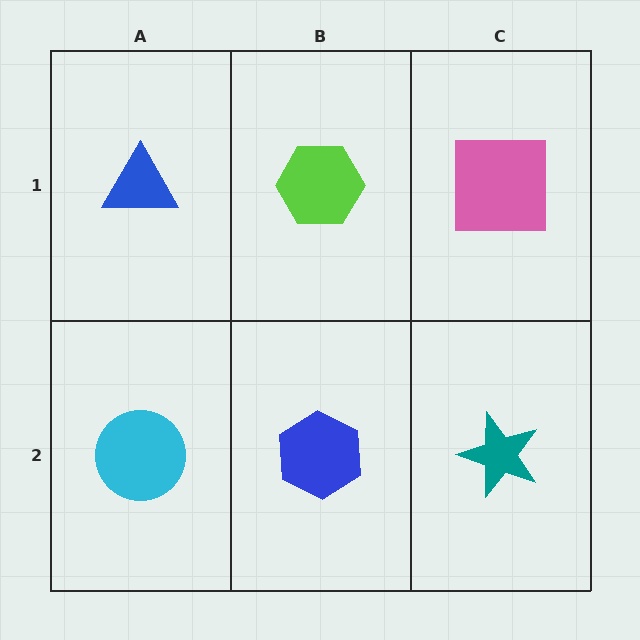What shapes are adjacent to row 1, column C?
A teal star (row 2, column C), a lime hexagon (row 1, column B).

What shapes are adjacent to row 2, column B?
A lime hexagon (row 1, column B), a cyan circle (row 2, column A), a teal star (row 2, column C).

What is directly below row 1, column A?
A cyan circle.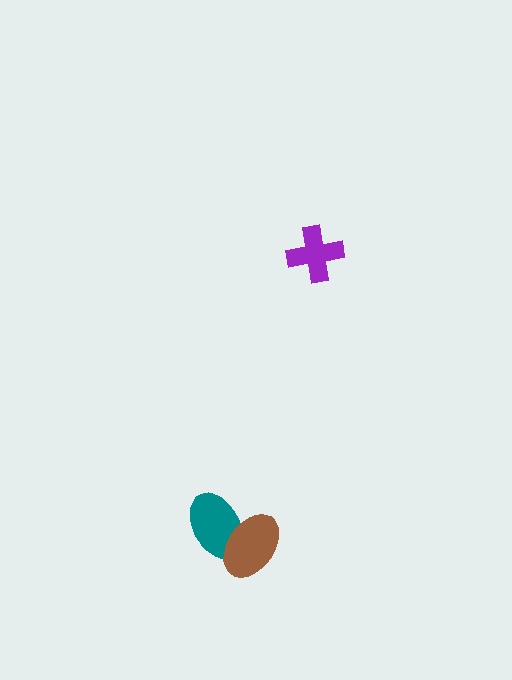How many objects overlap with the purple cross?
0 objects overlap with the purple cross.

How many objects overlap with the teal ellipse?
1 object overlaps with the teal ellipse.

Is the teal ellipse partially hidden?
Yes, it is partially covered by another shape.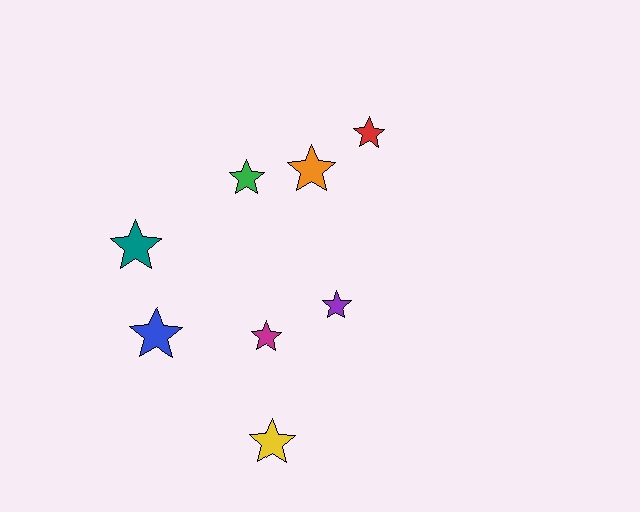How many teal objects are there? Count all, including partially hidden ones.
There is 1 teal object.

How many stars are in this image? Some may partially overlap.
There are 8 stars.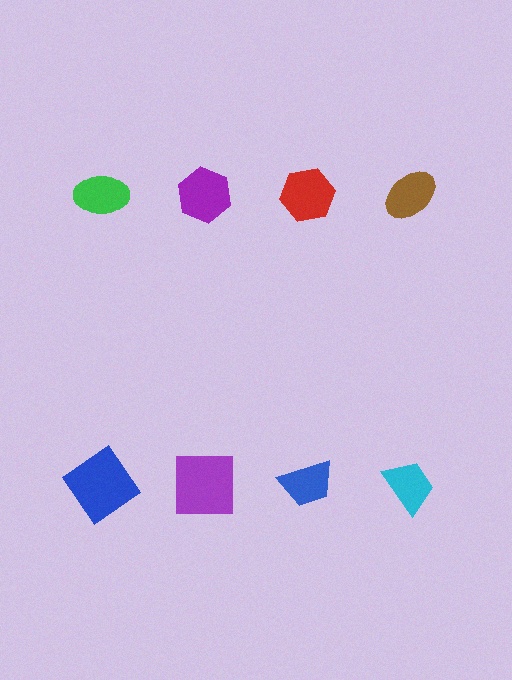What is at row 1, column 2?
A purple hexagon.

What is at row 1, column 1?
A green ellipse.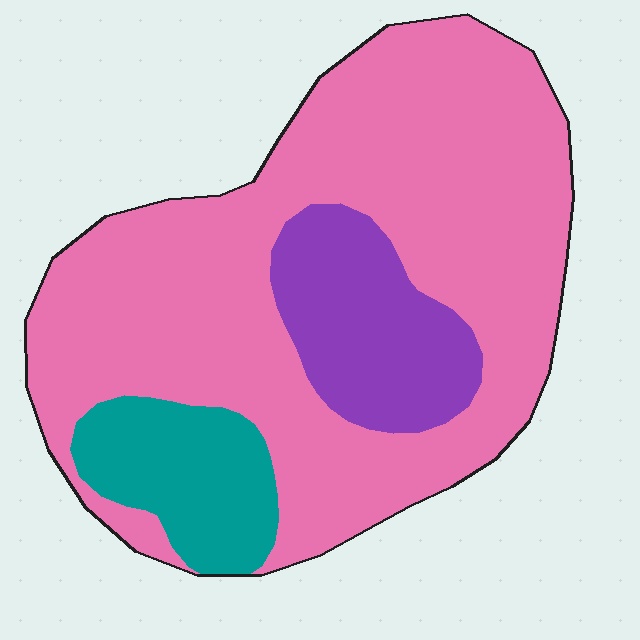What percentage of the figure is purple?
Purple takes up about one sixth (1/6) of the figure.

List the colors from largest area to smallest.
From largest to smallest: pink, purple, teal.